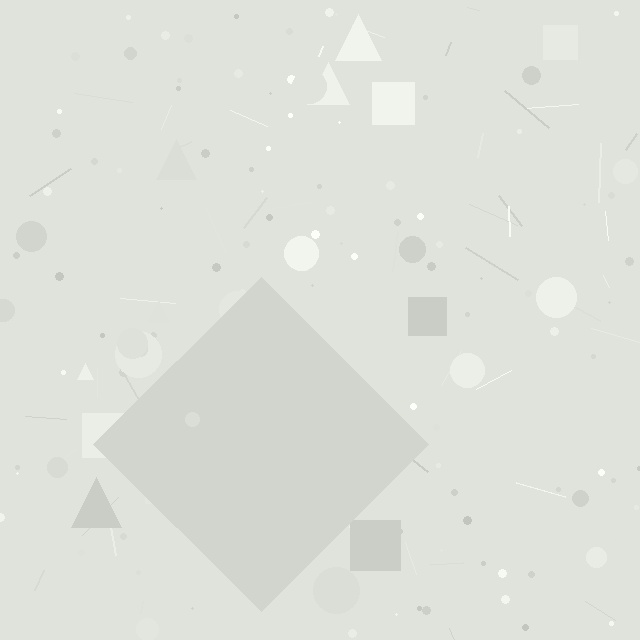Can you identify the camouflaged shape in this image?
The camouflaged shape is a diamond.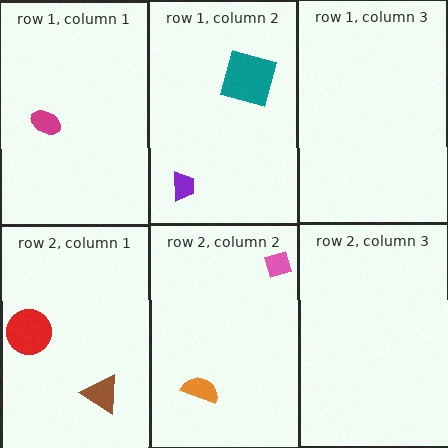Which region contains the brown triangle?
The row 2, column 1 region.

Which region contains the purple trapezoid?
The row 1, column 2 region.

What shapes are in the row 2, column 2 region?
The orange semicircle, the pink diamond.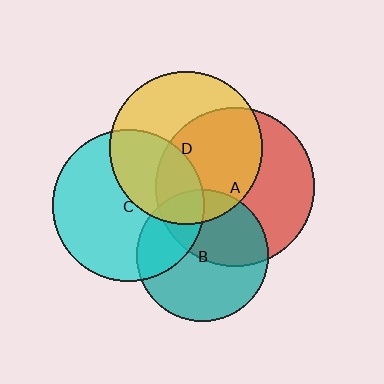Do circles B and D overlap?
Yes.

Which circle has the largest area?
Circle A (red).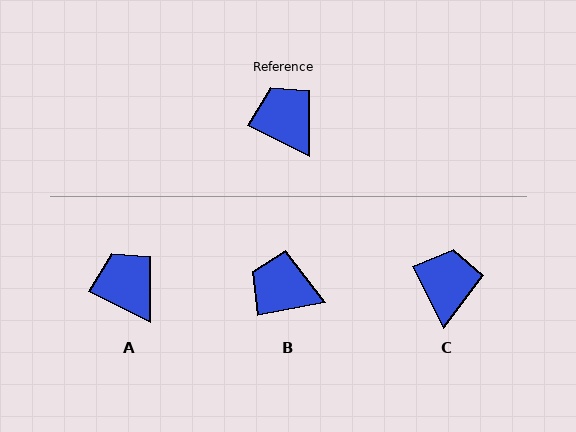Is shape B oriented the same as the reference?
No, it is off by about 37 degrees.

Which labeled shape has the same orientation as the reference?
A.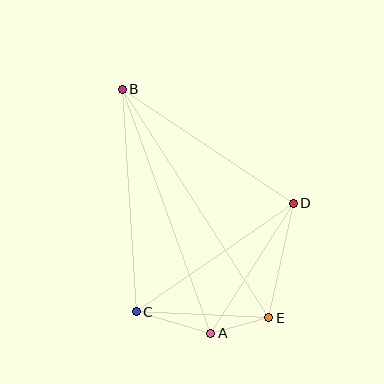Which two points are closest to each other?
Points A and E are closest to each other.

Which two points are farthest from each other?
Points B and E are farthest from each other.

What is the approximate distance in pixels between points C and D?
The distance between C and D is approximately 191 pixels.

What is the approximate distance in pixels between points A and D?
The distance between A and D is approximately 154 pixels.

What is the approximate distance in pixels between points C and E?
The distance between C and E is approximately 133 pixels.